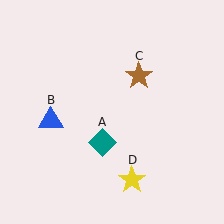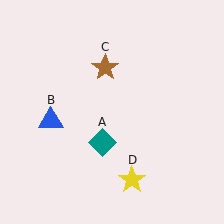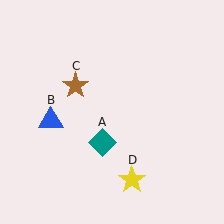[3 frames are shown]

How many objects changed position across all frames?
1 object changed position: brown star (object C).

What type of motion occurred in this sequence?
The brown star (object C) rotated counterclockwise around the center of the scene.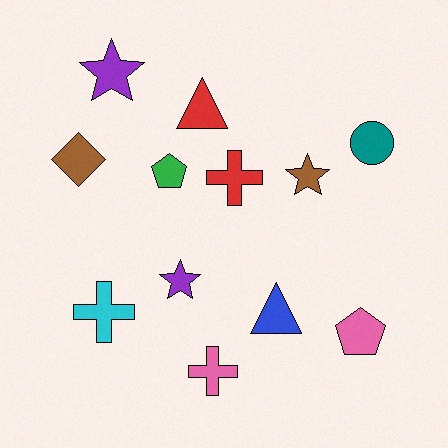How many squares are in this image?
There are no squares.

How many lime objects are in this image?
There are no lime objects.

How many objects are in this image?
There are 12 objects.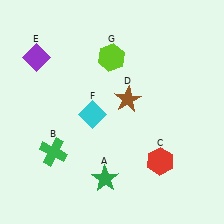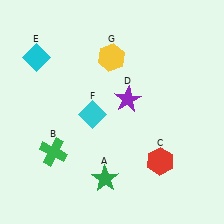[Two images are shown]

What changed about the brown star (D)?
In Image 1, D is brown. In Image 2, it changed to purple.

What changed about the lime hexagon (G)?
In Image 1, G is lime. In Image 2, it changed to yellow.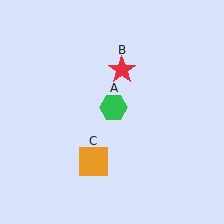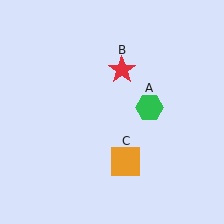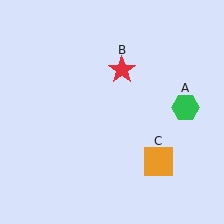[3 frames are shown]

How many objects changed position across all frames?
2 objects changed position: green hexagon (object A), orange square (object C).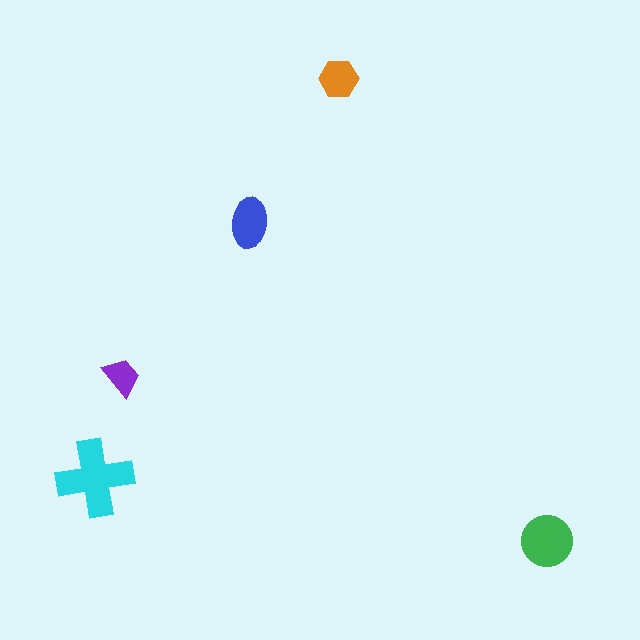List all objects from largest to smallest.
The cyan cross, the green circle, the blue ellipse, the orange hexagon, the purple trapezoid.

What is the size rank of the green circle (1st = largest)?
2nd.